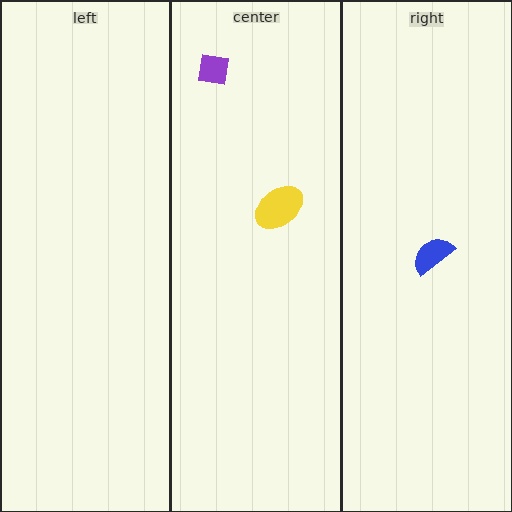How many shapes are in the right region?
1.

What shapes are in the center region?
The yellow ellipse, the purple square.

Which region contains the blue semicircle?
The right region.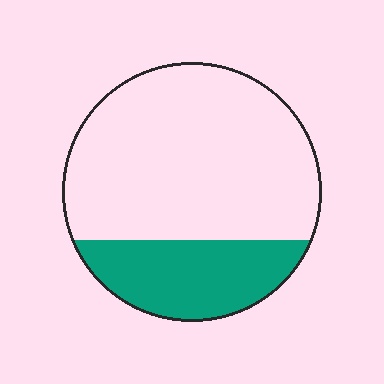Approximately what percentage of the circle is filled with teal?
Approximately 25%.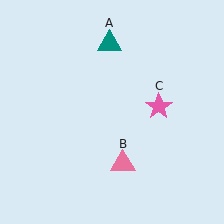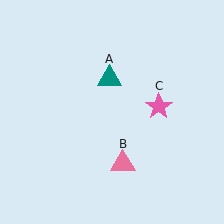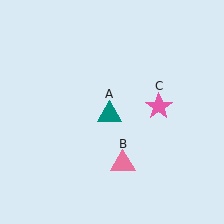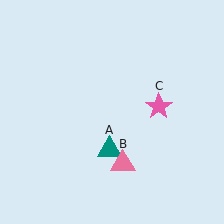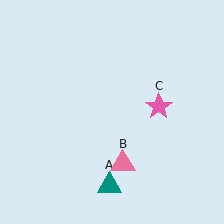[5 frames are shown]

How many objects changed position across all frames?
1 object changed position: teal triangle (object A).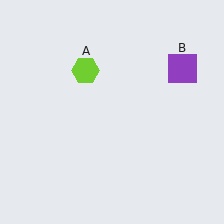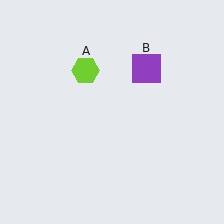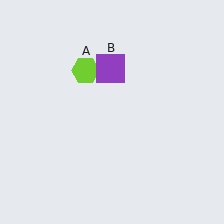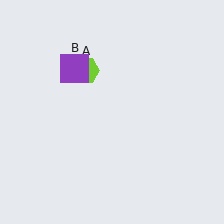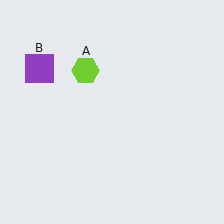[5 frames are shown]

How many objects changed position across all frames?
1 object changed position: purple square (object B).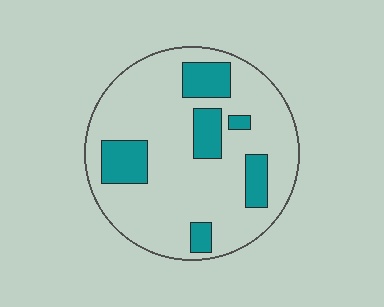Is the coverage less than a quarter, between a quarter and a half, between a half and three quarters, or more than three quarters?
Less than a quarter.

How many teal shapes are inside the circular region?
6.